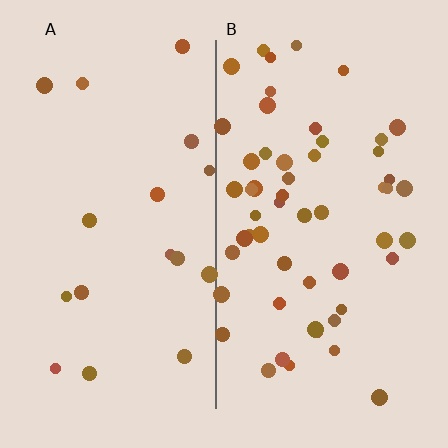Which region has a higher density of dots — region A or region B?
B (the right).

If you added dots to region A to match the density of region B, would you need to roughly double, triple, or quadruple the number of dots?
Approximately triple.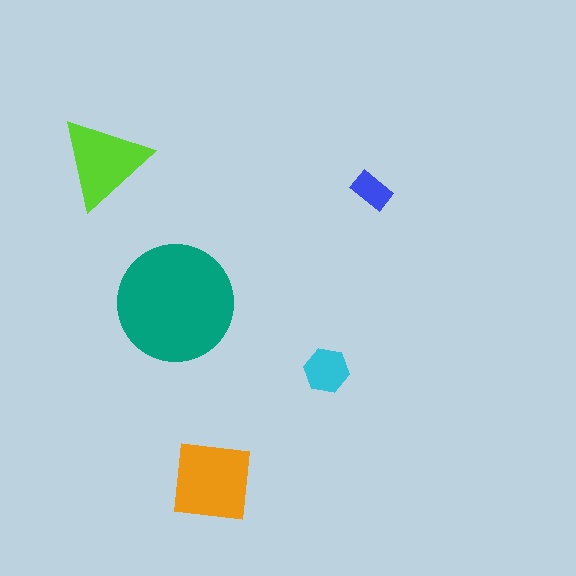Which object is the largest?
The teal circle.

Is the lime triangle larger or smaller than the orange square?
Smaller.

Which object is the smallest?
The blue rectangle.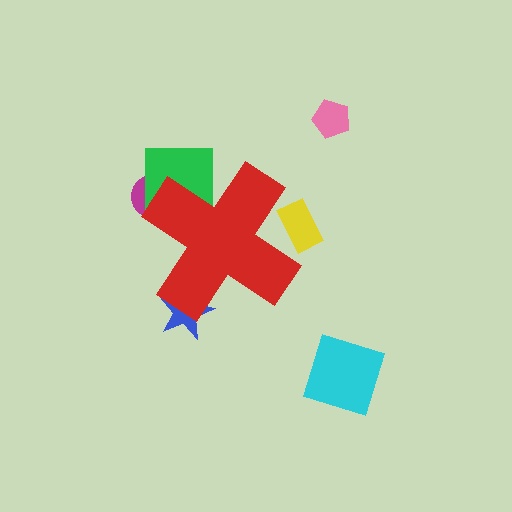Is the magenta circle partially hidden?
Yes, the magenta circle is partially hidden behind the red cross.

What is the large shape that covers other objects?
A red cross.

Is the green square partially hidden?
Yes, the green square is partially hidden behind the red cross.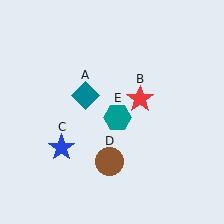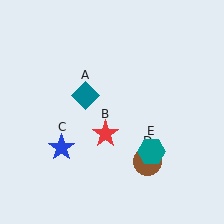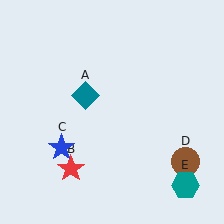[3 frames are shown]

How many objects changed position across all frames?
3 objects changed position: red star (object B), brown circle (object D), teal hexagon (object E).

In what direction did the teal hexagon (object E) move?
The teal hexagon (object E) moved down and to the right.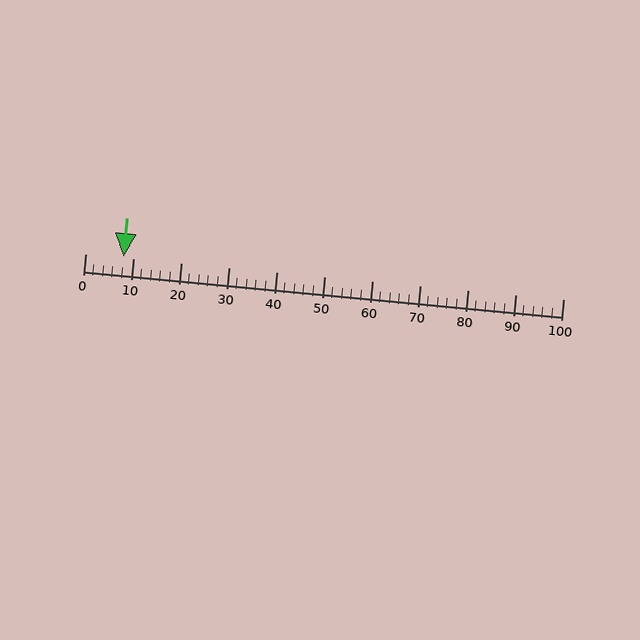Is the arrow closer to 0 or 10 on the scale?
The arrow is closer to 10.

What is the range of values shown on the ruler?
The ruler shows values from 0 to 100.